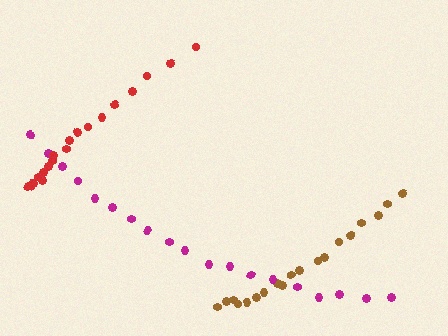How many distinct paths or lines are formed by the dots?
There are 3 distinct paths.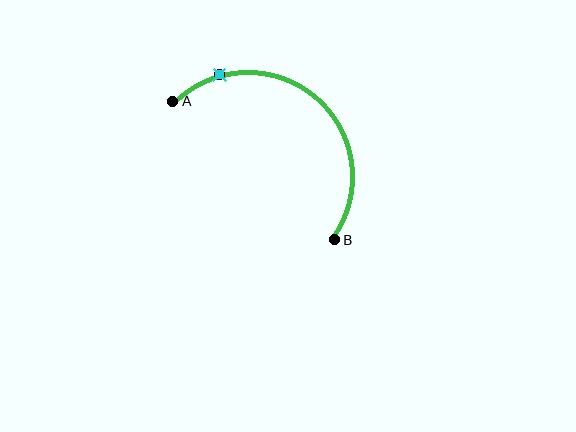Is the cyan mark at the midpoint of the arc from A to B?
No. The cyan mark lies on the arc but is closer to endpoint A. The arc midpoint would be at the point on the curve equidistant along the arc from both A and B.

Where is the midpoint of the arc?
The arc midpoint is the point on the curve farthest from the straight line joining A and B. It sits above and to the right of that line.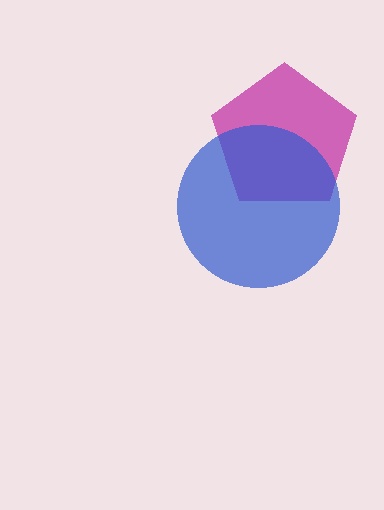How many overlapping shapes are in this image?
There are 2 overlapping shapes in the image.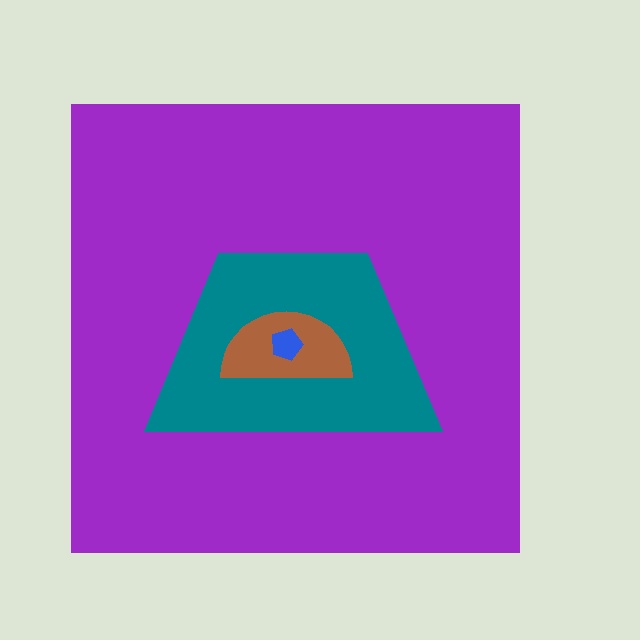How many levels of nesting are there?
4.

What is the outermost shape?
The purple square.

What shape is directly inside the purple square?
The teal trapezoid.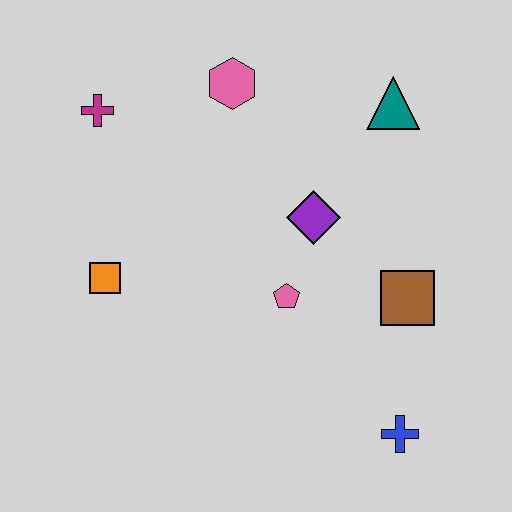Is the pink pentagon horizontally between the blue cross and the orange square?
Yes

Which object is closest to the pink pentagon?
The purple diamond is closest to the pink pentagon.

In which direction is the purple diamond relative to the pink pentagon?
The purple diamond is above the pink pentagon.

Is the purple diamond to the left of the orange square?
No